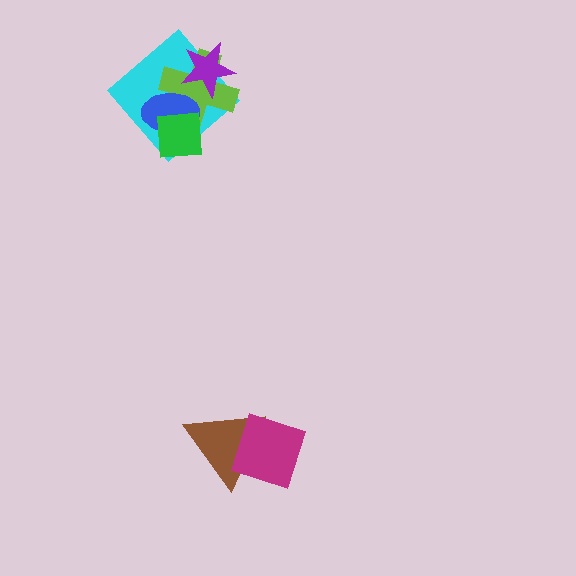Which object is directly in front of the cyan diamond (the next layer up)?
The lime cross is directly in front of the cyan diamond.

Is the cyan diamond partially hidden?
Yes, it is partially covered by another shape.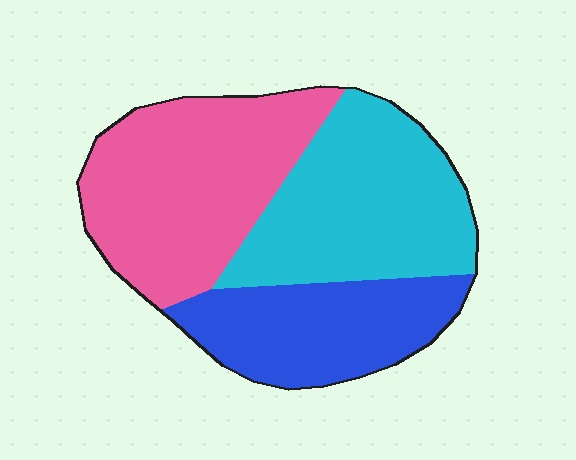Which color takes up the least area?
Blue, at roughly 25%.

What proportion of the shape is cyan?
Cyan covers 36% of the shape.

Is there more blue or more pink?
Pink.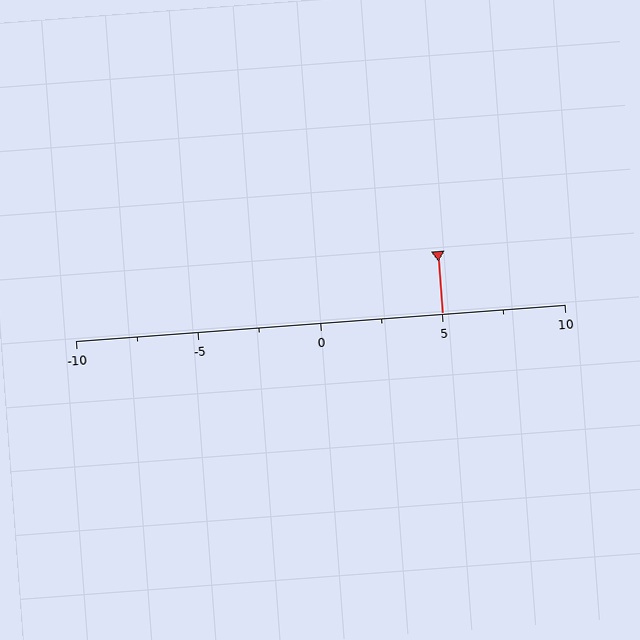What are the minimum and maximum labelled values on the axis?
The axis runs from -10 to 10.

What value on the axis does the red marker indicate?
The marker indicates approximately 5.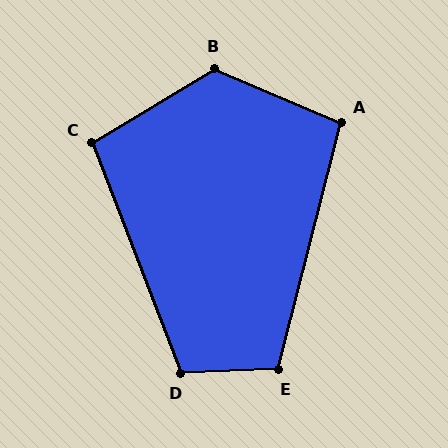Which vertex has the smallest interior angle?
A, at approximately 98 degrees.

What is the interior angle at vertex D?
Approximately 109 degrees (obtuse).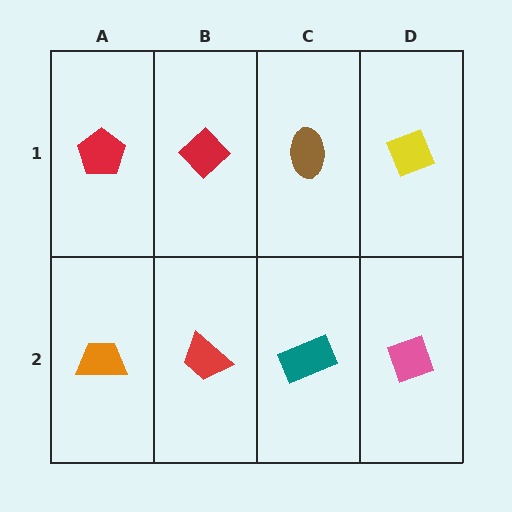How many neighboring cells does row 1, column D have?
2.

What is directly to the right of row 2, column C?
A pink diamond.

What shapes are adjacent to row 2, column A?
A red pentagon (row 1, column A), a red trapezoid (row 2, column B).